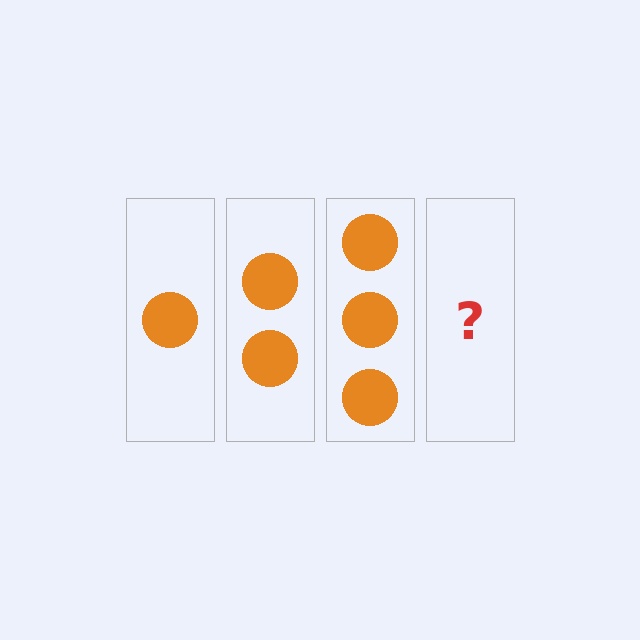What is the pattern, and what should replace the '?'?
The pattern is that each step adds one more circle. The '?' should be 4 circles.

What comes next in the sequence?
The next element should be 4 circles.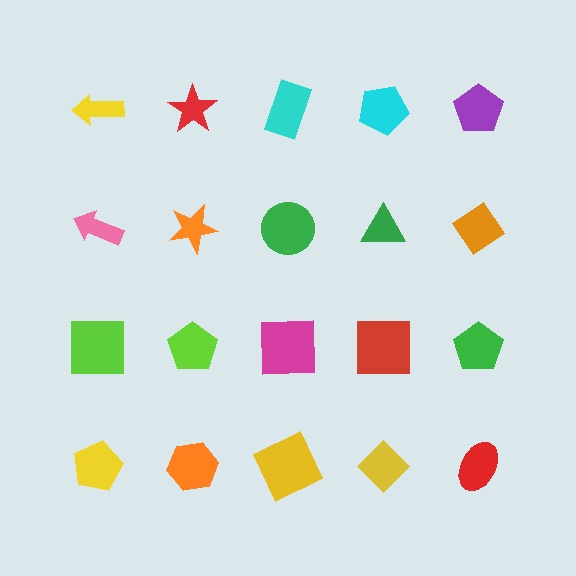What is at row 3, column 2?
A lime pentagon.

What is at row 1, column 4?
A cyan pentagon.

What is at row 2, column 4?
A green triangle.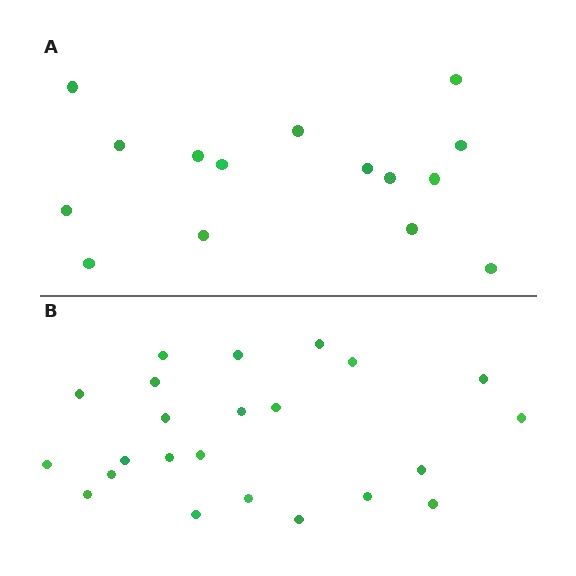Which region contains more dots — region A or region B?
Region B (the bottom region) has more dots.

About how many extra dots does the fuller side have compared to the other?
Region B has roughly 8 or so more dots than region A.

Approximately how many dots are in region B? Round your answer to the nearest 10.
About 20 dots. (The exact count is 23, which rounds to 20.)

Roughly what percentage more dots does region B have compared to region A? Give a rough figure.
About 55% more.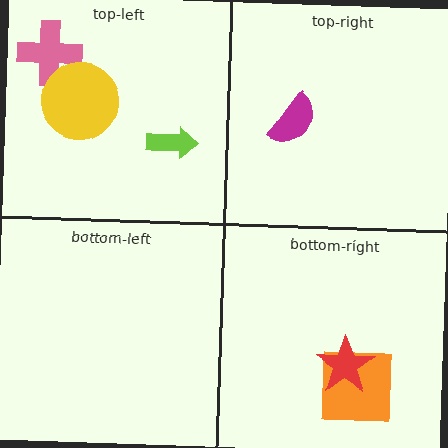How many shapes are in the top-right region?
1.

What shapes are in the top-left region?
The lime arrow, the pink cross, the yellow circle.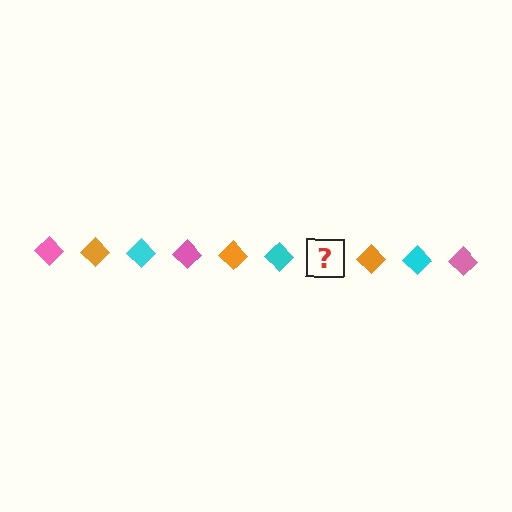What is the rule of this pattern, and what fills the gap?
The rule is that the pattern cycles through pink, orange, cyan diamonds. The gap should be filled with a pink diamond.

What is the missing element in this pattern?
The missing element is a pink diamond.